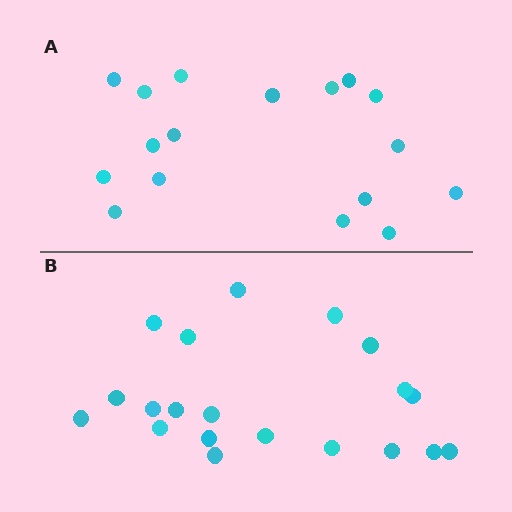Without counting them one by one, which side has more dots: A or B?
Region B (the bottom region) has more dots.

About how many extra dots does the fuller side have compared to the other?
Region B has just a few more — roughly 2 or 3 more dots than region A.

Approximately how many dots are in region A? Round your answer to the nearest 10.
About 20 dots. (The exact count is 17, which rounds to 20.)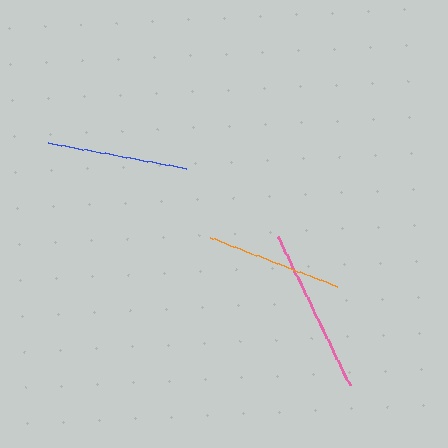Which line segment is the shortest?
The orange line is the shortest at approximately 137 pixels.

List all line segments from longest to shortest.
From longest to shortest: pink, blue, orange.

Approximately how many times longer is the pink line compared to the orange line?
The pink line is approximately 1.2 times the length of the orange line.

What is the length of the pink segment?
The pink segment is approximately 165 pixels long.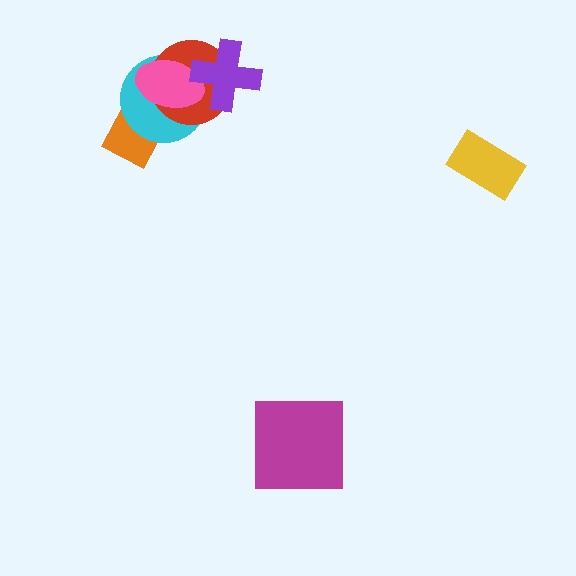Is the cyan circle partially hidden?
Yes, it is partially covered by another shape.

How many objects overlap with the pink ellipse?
3 objects overlap with the pink ellipse.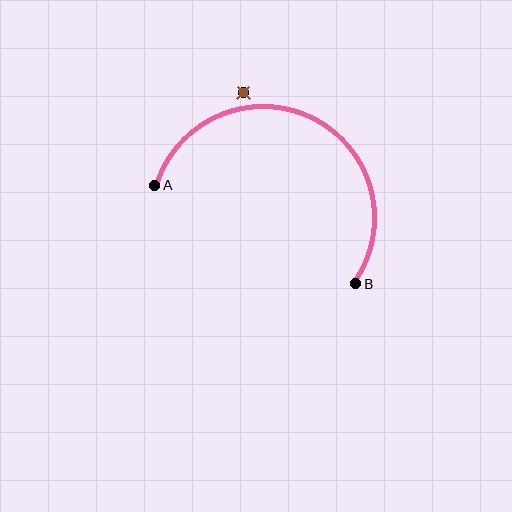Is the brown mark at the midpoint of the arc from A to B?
No — the brown mark does not lie on the arc at all. It sits slightly outside the curve.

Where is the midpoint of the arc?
The arc midpoint is the point on the curve farthest from the straight line joining A and B. It sits above that line.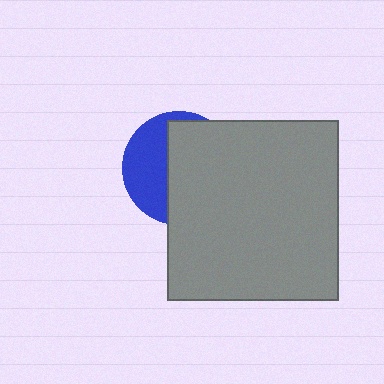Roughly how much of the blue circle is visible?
A small part of it is visible (roughly 40%).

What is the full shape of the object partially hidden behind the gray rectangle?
The partially hidden object is a blue circle.